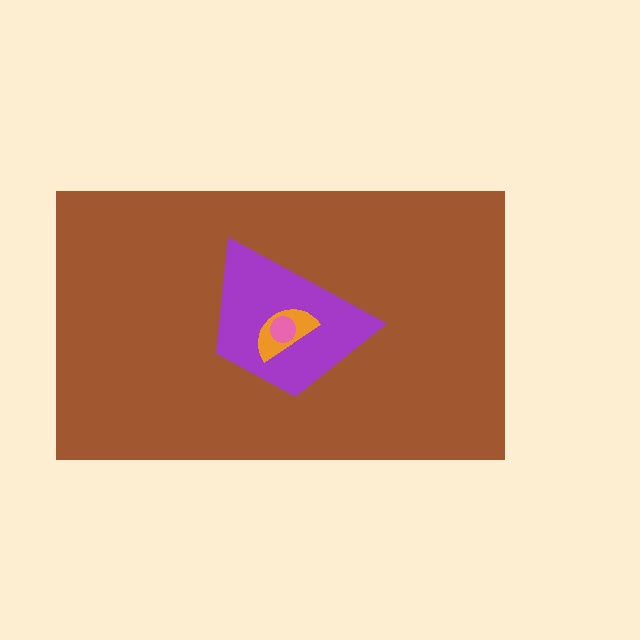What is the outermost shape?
The brown rectangle.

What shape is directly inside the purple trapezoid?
The orange semicircle.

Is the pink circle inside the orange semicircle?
Yes.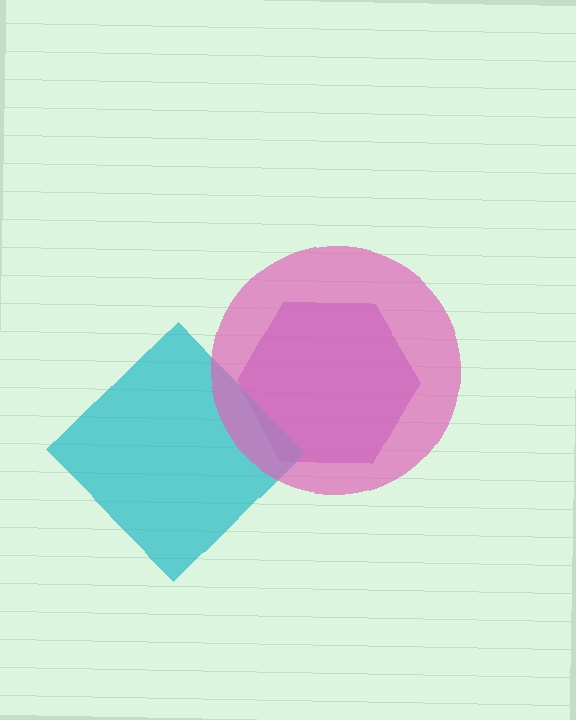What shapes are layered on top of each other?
The layered shapes are: a purple hexagon, a cyan diamond, a pink circle.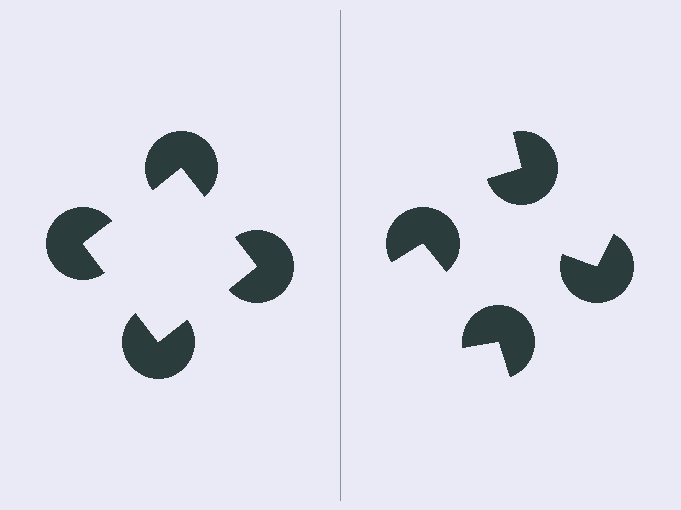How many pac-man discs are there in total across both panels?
8 — 4 on each side.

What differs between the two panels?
The pac-man discs are positioned identically on both sides; only the wedge orientations differ. On the left they align to a square; on the right they are misaligned.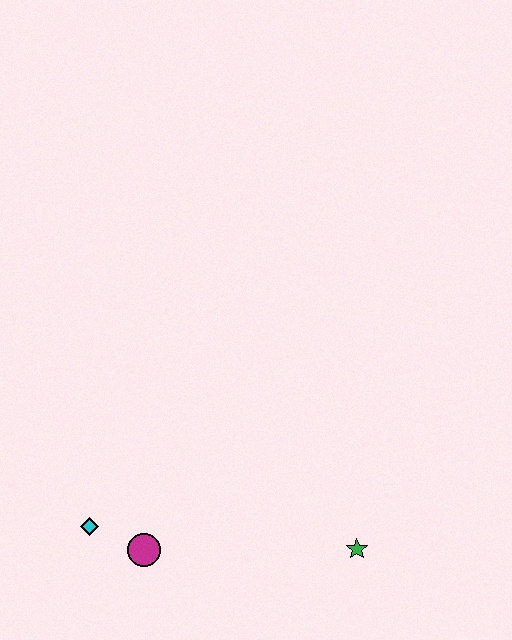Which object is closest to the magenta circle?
The cyan diamond is closest to the magenta circle.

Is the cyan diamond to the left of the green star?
Yes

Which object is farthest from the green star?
The cyan diamond is farthest from the green star.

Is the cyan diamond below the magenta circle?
No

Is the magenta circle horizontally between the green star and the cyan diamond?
Yes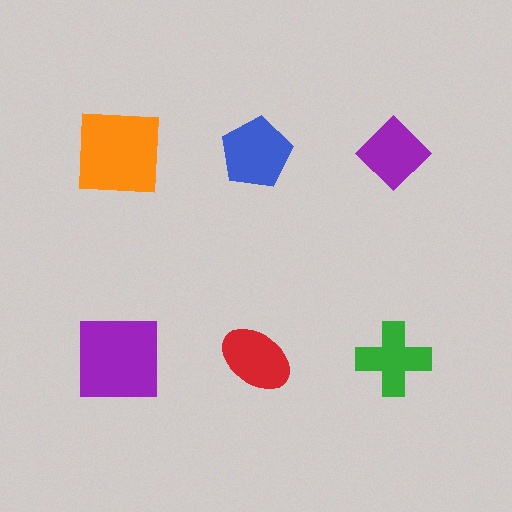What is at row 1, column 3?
A purple diamond.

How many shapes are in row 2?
3 shapes.